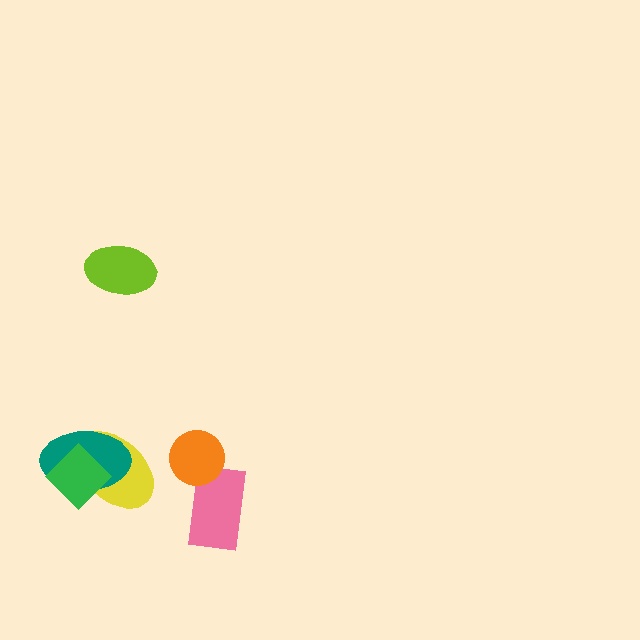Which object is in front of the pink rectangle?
The orange circle is in front of the pink rectangle.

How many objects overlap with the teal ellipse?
2 objects overlap with the teal ellipse.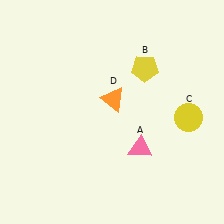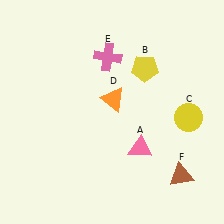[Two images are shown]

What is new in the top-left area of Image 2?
A pink cross (E) was added in the top-left area of Image 2.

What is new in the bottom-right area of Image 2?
A brown triangle (F) was added in the bottom-right area of Image 2.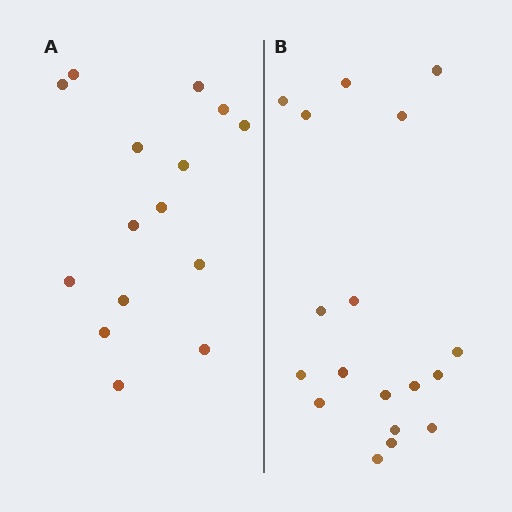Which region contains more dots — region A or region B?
Region B (the right region) has more dots.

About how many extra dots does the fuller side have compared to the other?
Region B has just a few more — roughly 2 or 3 more dots than region A.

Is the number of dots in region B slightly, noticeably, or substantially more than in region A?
Region B has only slightly more — the two regions are fairly close. The ratio is roughly 1.2 to 1.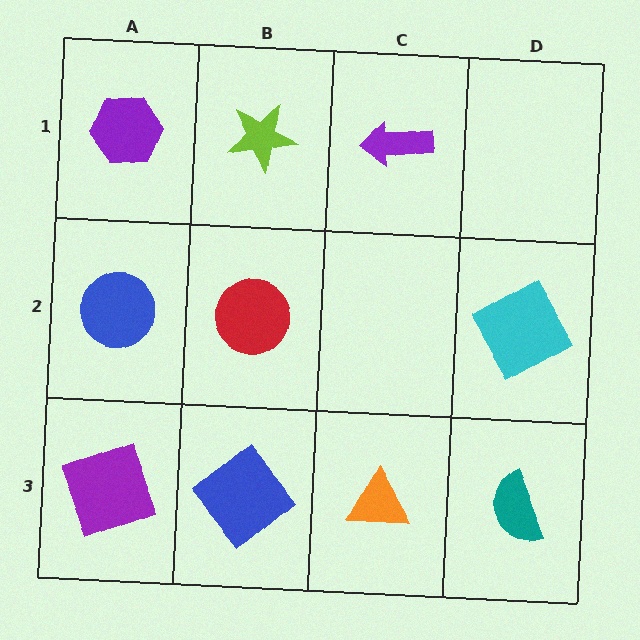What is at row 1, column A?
A purple hexagon.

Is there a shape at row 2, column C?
No, that cell is empty.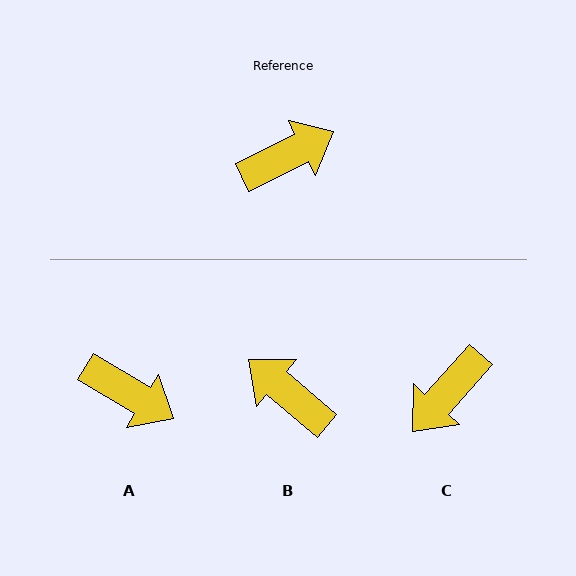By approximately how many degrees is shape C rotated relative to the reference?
Approximately 158 degrees clockwise.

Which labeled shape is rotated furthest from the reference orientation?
C, about 158 degrees away.